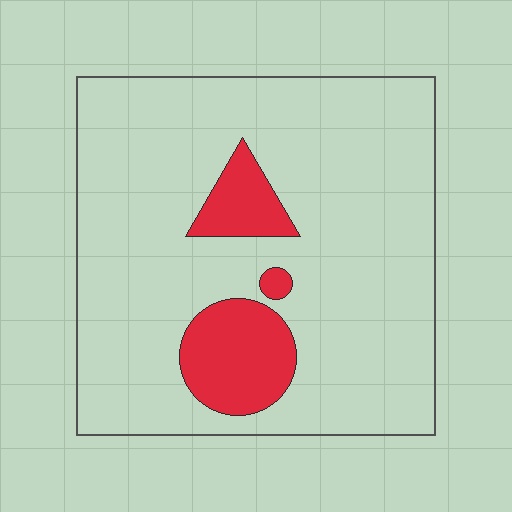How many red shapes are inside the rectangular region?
3.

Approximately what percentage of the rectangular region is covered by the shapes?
Approximately 15%.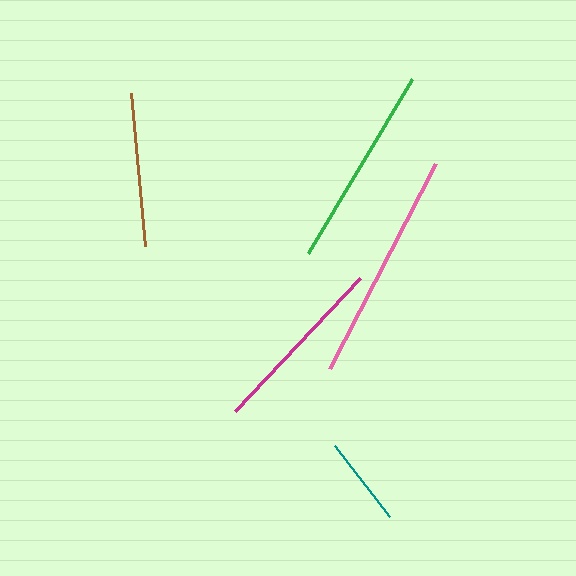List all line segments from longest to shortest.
From longest to shortest: pink, green, magenta, brown, teal.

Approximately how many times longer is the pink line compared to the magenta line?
The pink line is approximately 1.3 times the length of the magenta line.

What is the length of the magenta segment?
The magenta segment is approximately 183 pixels long.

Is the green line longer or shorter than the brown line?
The green line is longer than the brown line.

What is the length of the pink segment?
The pink segment is approximately 231 pixels long.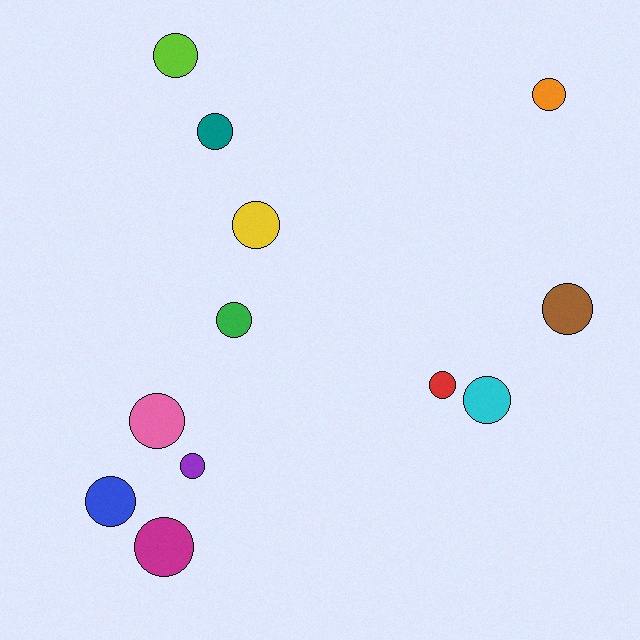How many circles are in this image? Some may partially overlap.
There are 12 circles.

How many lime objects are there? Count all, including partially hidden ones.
There is 1 lime object.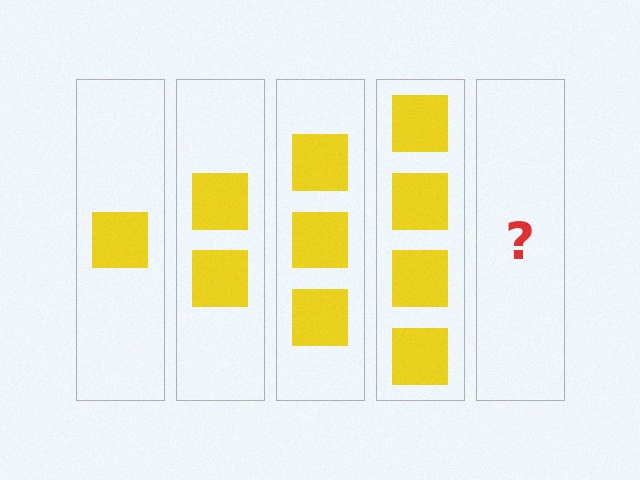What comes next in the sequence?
The next element should be 5 squares.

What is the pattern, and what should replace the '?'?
The pattern is that each step adds one more square. The '?' should be 5 squares.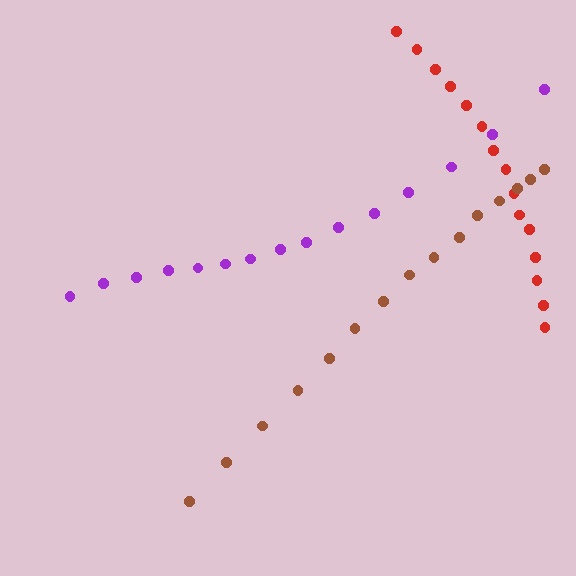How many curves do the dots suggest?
There are 3 distinct paths.